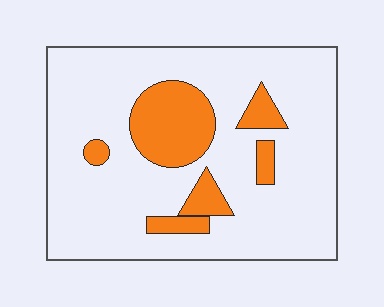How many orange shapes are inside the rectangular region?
6.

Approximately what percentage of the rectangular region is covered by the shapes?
Approximately 20%.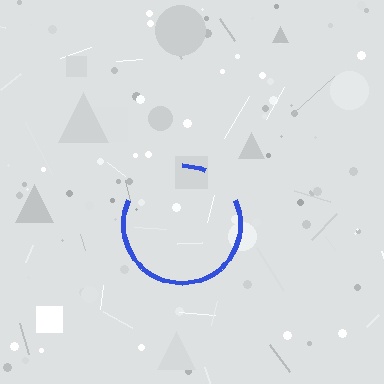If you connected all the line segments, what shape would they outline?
They would outline a circle.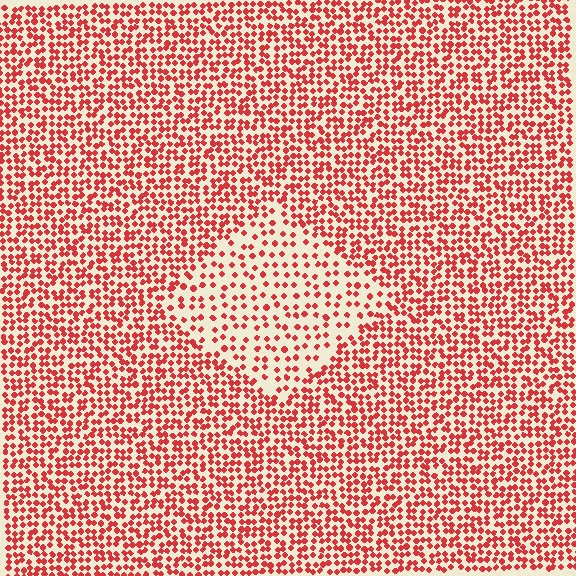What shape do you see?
I see a diamond.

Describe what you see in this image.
The image contains small red elements arranged at two different densities. A diamond-shaped region is visible where the elements are less densely packed than the surrounding area.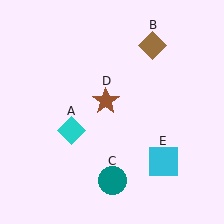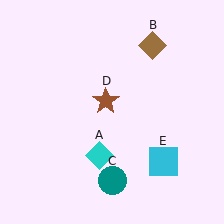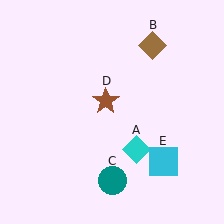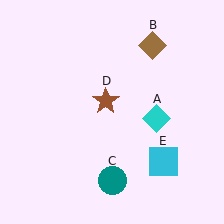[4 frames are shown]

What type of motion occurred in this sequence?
The cyan diamond (object A) rotated counterclockwise around the center of the scene.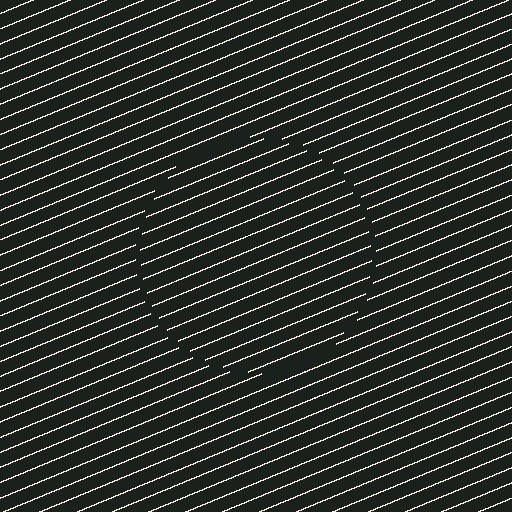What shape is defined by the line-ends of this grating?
An illusory circle. The interior of the shape contains the same grating, shifted by half a period — the contour is defined by the phase discontinuity where line-ends from the inner and outer gratings abut.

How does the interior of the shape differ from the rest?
The interior of the shape contains the same grating, shifted by half a period — the contour is defined by the phase discontinuity where line-ends from the inner and outer gratings abut.